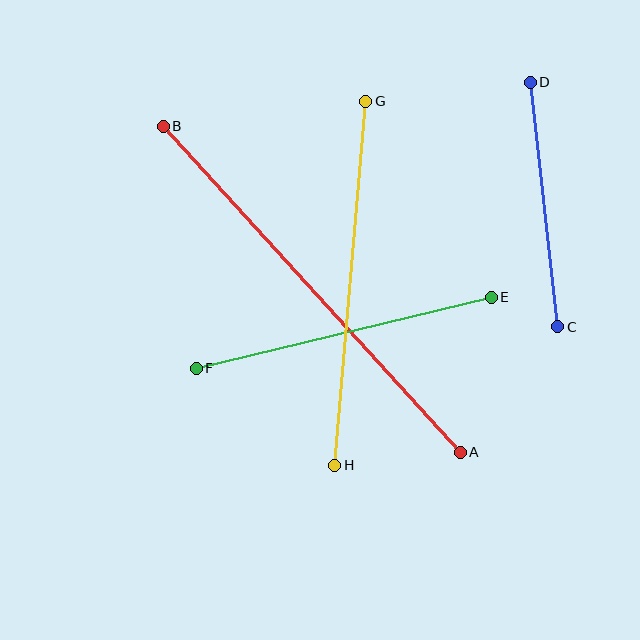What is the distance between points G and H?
The distance is approximately 365 pixels.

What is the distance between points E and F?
The distance is approximately 303 pixels.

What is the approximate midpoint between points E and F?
The midpoint is at approximately (344, 333) pixels.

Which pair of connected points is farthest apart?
Points A and B are farthest apart.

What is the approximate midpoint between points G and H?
The midpoint is at approximately (350, 283) pixels.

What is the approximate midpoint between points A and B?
The midpoint is at approximately (312, 289) pixels.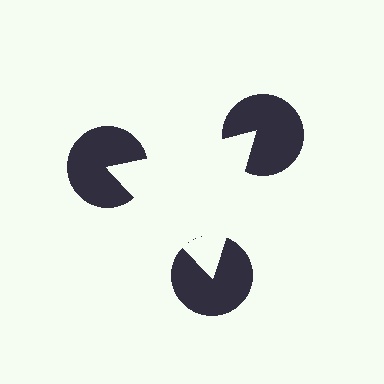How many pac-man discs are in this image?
There are 3 — one at each vertex of the illusory triangle.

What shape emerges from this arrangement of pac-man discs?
An illusory triangle — its edges are inferred from the aligned wedge cuts in the pac-man discs, not physically drawn.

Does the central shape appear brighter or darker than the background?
It typically appears slightly brighter than the background, even though no actual brightness change is drawn.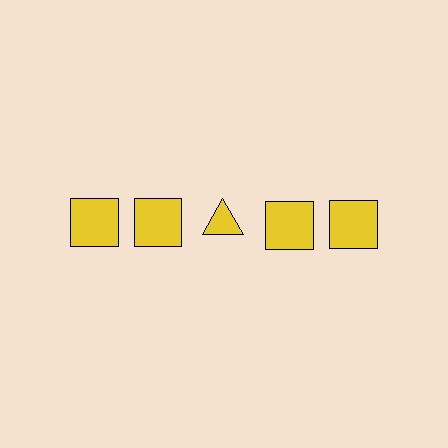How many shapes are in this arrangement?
There are 5 shapes arranged in a grid pattern.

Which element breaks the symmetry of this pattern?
The yellow triangle in the top row, center column breaks the symmetry. All other shapes are yellow squares.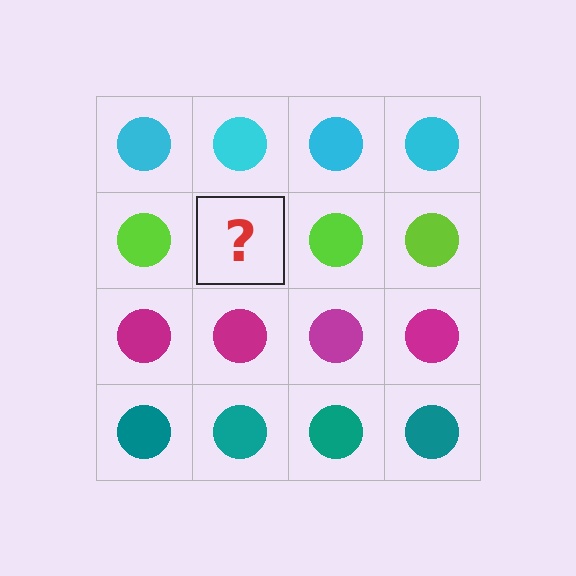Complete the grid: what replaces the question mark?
The question mark should be replaced with a lime circle.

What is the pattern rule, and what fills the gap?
The rule is that each row has a consistent color. The gap should be filled with a lime circle.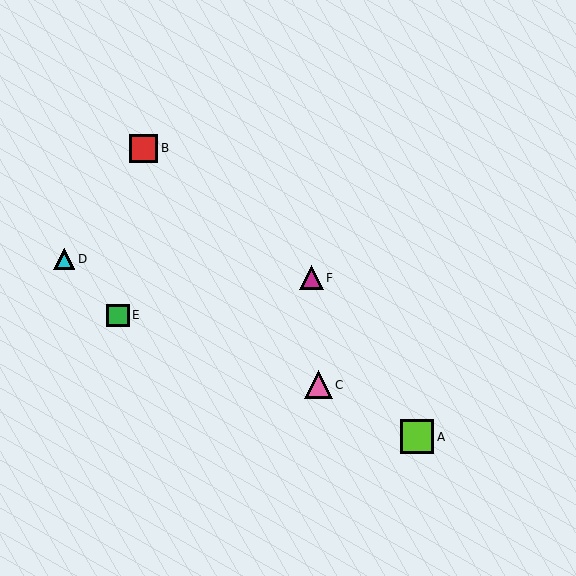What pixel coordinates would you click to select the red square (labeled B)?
Click at (144, 148) to select the red square B.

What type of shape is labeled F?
Shape F is a magenta triangle.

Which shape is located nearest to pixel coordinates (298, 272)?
The magenta triangle (labeled F) at (311, 278) is nearest to that location.